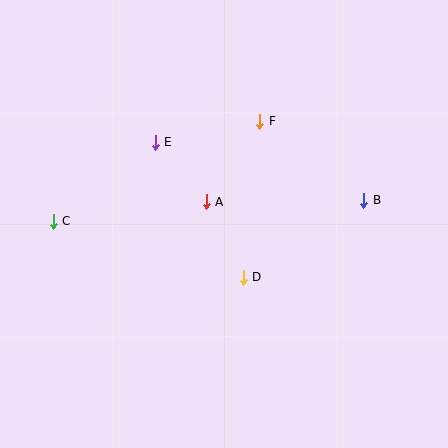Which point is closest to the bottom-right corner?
Point B is closest to the bottom-right corner.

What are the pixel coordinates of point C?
Point C is at (53, 221).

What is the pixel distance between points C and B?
The distance between C and B is 312 pixels.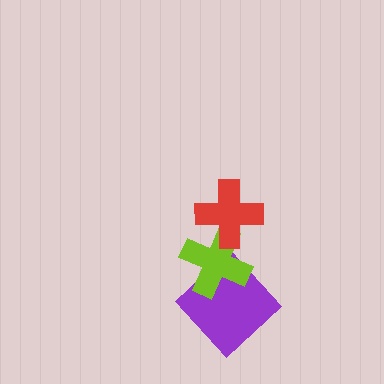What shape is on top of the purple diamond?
The lime cross is on top of the purple diamond.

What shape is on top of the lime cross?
The red cross is on top of the lime cross.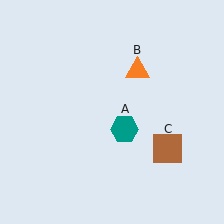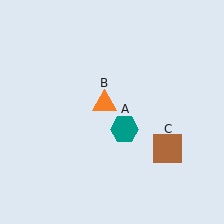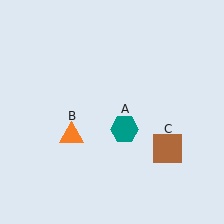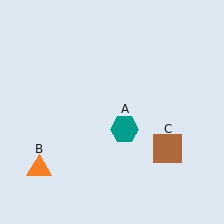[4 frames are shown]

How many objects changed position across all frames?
1 object changed position: orange triangle (object B).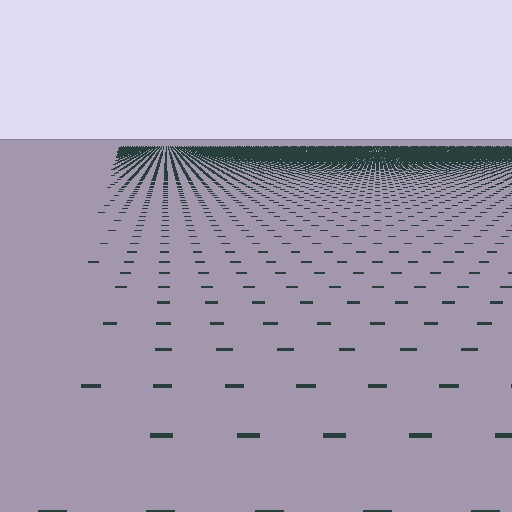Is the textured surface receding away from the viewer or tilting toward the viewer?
The surface is receding away from the viewer. Texture elements get smaller and denser toward the top.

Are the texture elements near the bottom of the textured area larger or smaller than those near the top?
Larger. Near the bottom, elements are closer to the viewer and appear at a bigger on-screen size.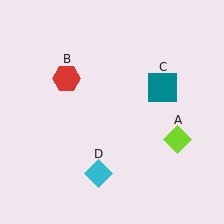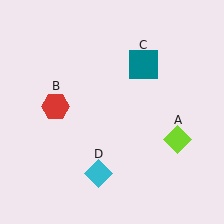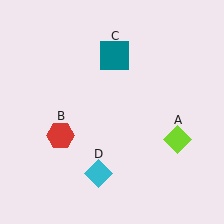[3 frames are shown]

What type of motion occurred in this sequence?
The red hexagon (object B), teal square (object C) rotated counterclockwise around the center of the scene.